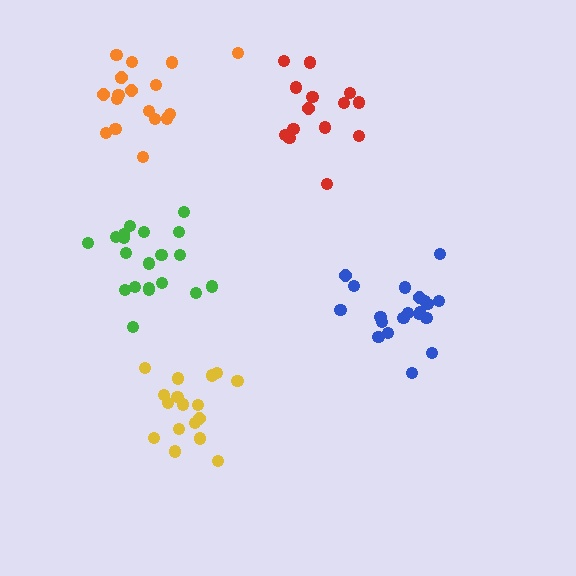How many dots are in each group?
Group 1: 14 dots, Group 2: 20 dots, Group 3: 17 dots, Group 4: 20 dots, Group 5: 18 dots (89 total).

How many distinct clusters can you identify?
There are 5 distinct clusters.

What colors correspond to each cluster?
The clusters are colored: red, blue, yellow, green, orange.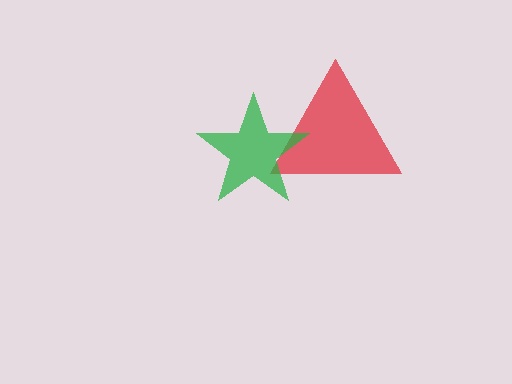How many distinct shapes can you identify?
There are 2 distinct shapes: a red triangle, a green star.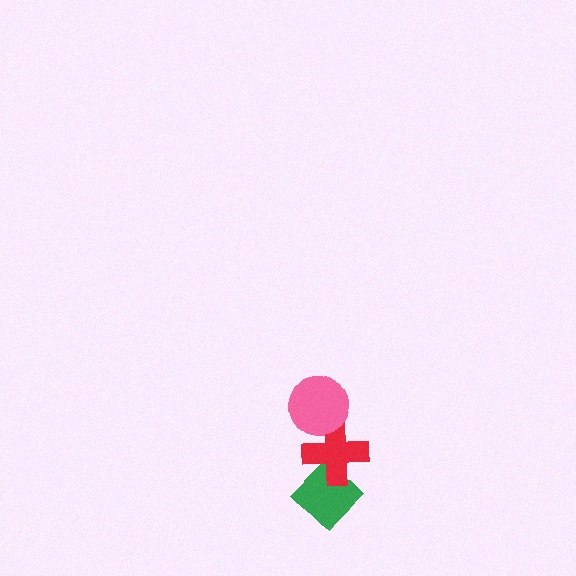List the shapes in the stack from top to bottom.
From top to bottom: the pink circle, the red cross, the green diamond.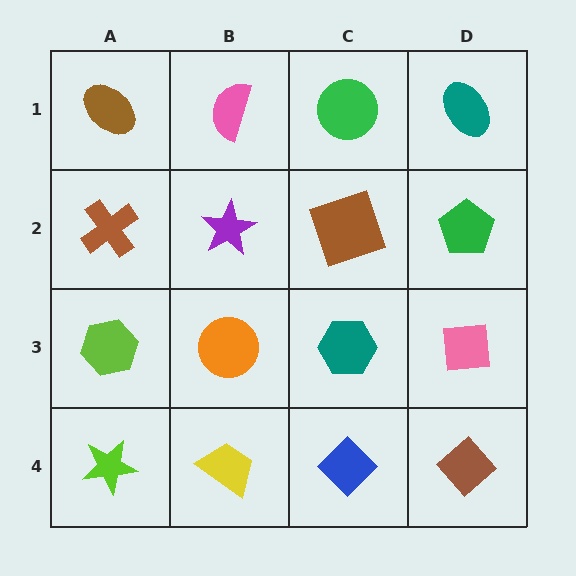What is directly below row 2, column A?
A lime hexagon.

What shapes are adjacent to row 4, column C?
A teal hexagon (row 3, column C), a yellow trapezoid (row 4, column B), a brown diamond (row 4, column D).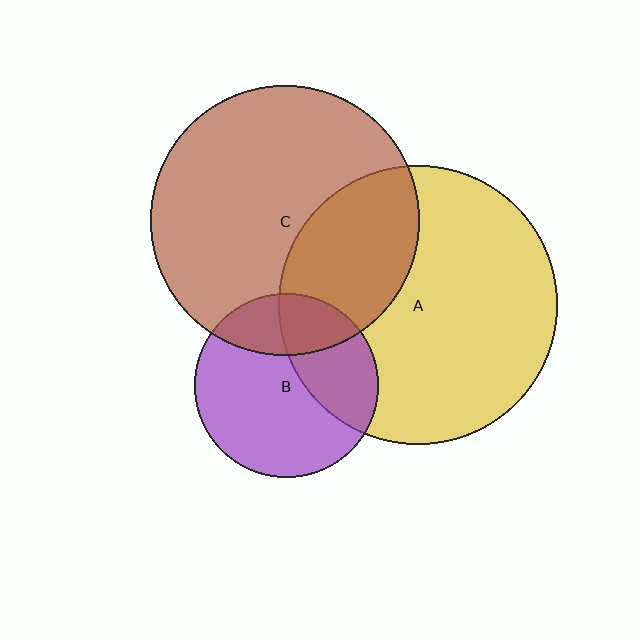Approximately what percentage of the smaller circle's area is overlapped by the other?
Approximately 25%.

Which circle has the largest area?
Circle A (yellow).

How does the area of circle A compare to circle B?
Approximately 2.3 times.